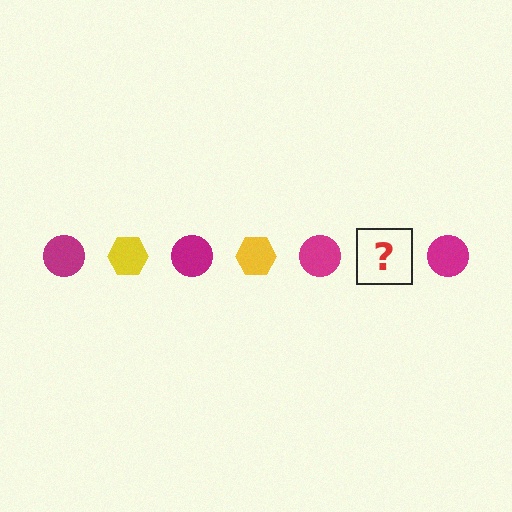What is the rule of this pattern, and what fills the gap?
The rule is that the pattern alternates between magenta circle and yellow hexagon. The gap should be filled with a yellow hexagon.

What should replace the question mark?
The question mark should be replaced with a yellow hexagon.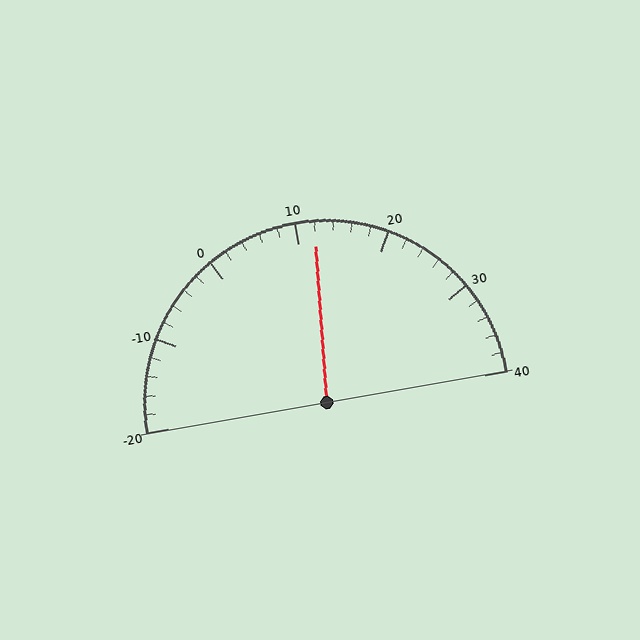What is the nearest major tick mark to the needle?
The nearest major tick mark is 10.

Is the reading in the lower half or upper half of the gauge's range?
The reading is in the upper half of the range (-20 to 40).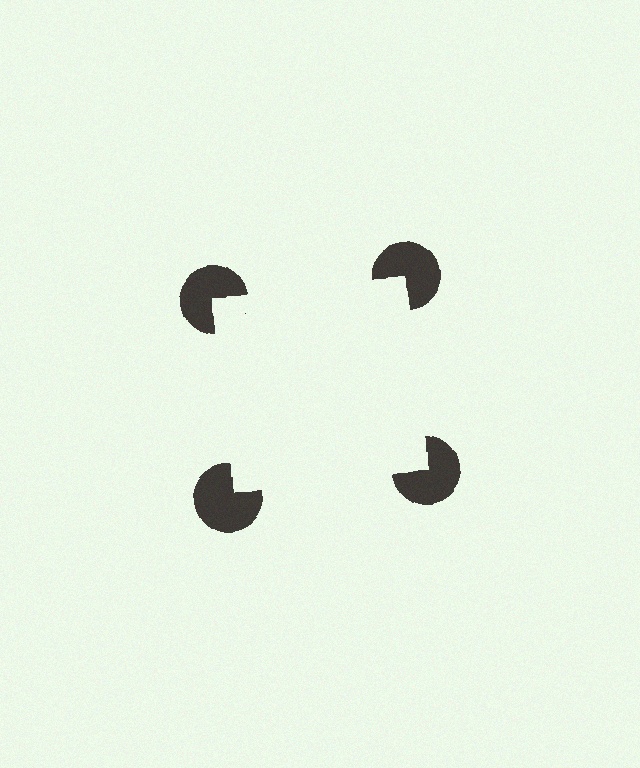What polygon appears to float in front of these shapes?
An illusory square — its edges are inferred from the aligned wedge cuts in the pac-man discs, not physically drawn.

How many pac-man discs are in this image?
There are 4 — one at each vertex of the illusory square.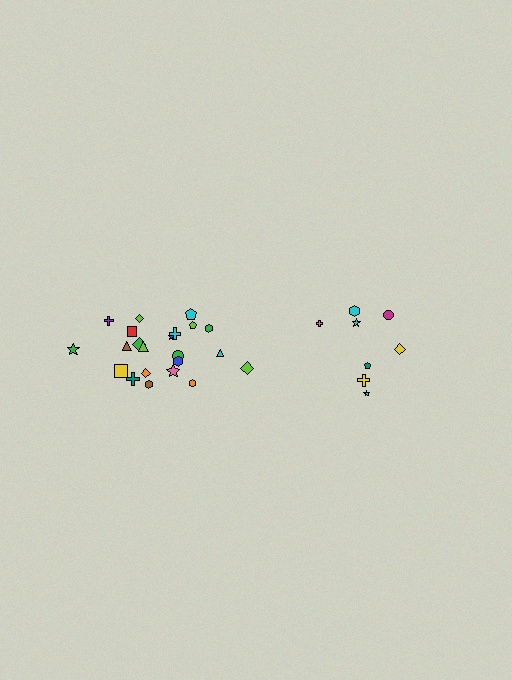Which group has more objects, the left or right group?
The left group.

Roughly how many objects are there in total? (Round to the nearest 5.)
Roughly 30 objects in total.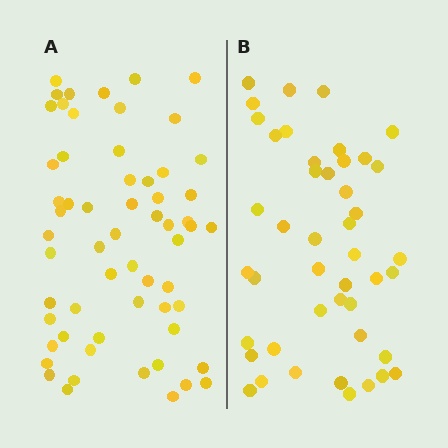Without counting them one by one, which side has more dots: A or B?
Region A (the left region) has more dots.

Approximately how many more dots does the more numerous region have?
Region A has approximately 15 more dots than region B.